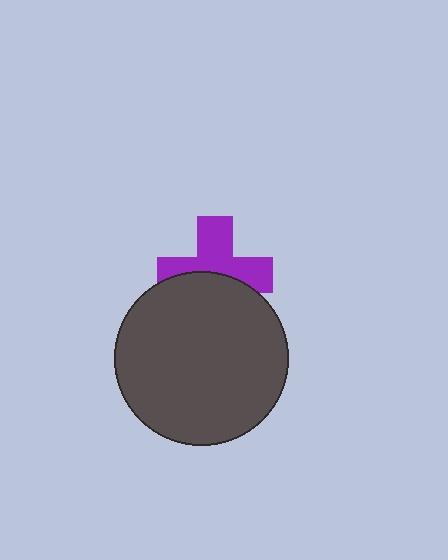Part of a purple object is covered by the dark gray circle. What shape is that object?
It is a cross.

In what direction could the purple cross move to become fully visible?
The purple cross could move up. That would shift it out from behind the dark gray circle entirely.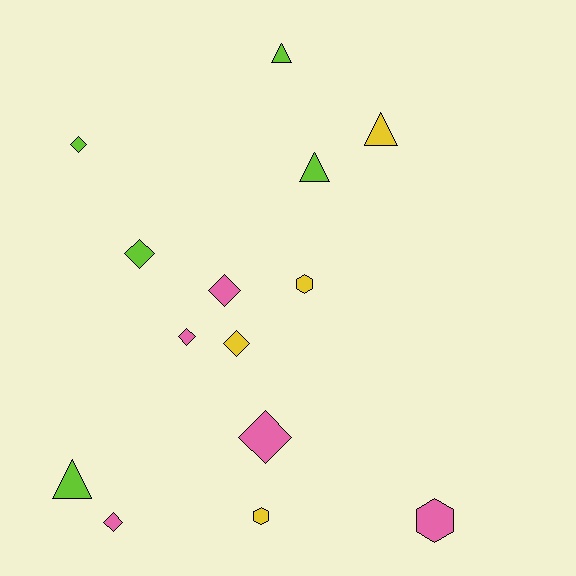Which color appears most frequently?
Pink, with 5 objects.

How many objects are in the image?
There are 14 objects.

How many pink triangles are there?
There are no pink triangles.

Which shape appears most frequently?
Diamond, with 7 objects.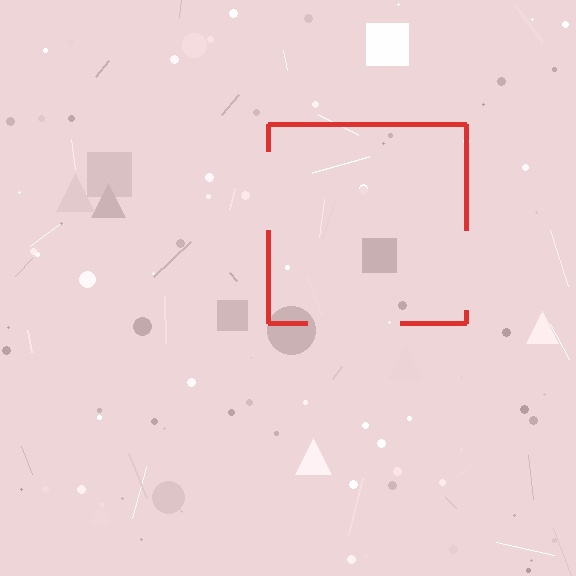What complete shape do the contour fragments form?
The contour fragments form a square.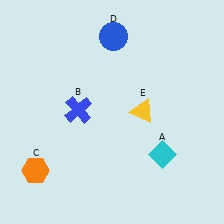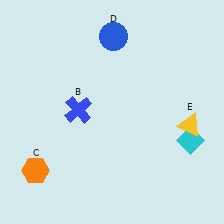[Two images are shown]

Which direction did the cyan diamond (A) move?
The cyan diamond (A) moved right.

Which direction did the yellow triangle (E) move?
The yellow triangle (E) moved right.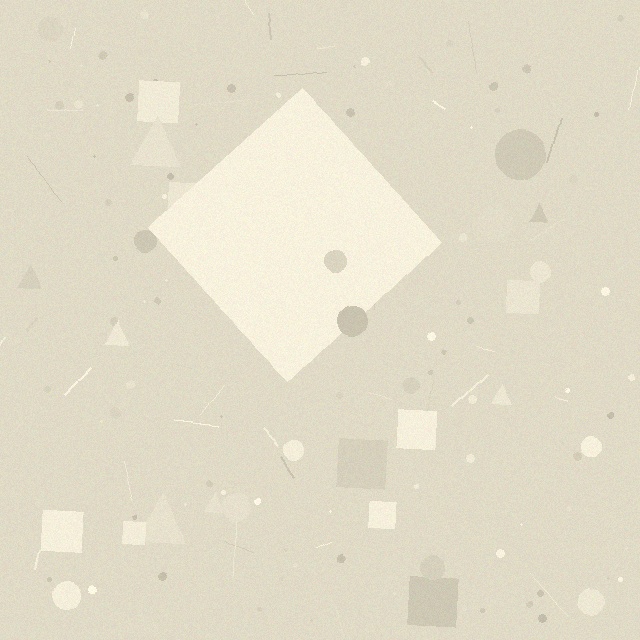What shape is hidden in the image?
A diamond is hidden in the image.